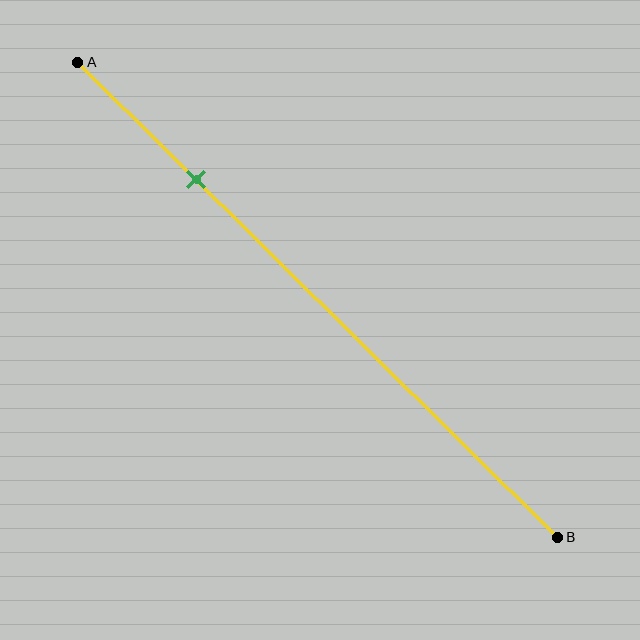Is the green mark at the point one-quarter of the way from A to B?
Yes, the mark is approximately at the one-quarter point.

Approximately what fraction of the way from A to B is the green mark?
The green mark is approximately 25% of the way from A to B.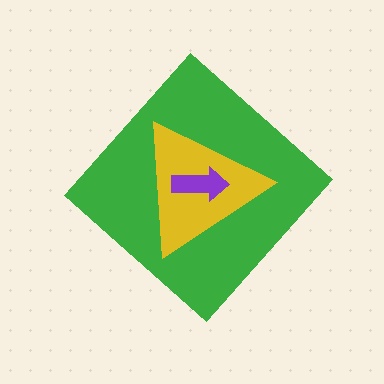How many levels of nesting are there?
3.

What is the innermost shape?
The purple arrow.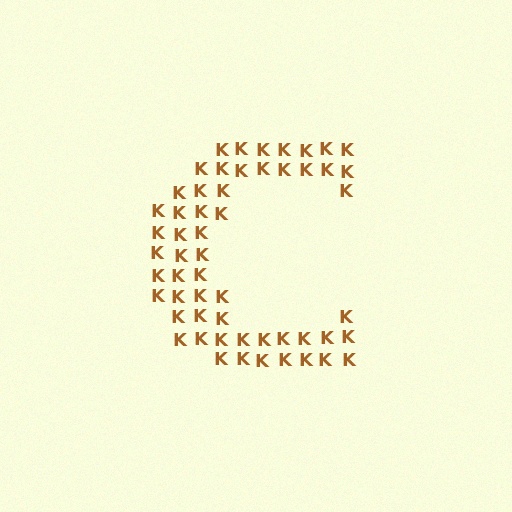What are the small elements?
The small elements are letter K's.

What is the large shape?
The large shape is the letter C.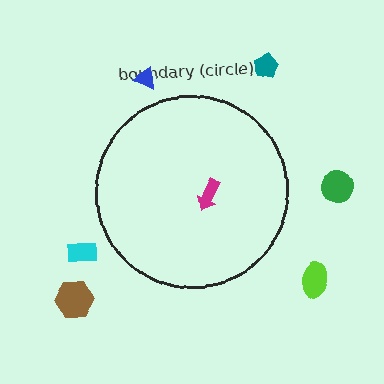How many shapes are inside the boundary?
1 inside, 6 outside.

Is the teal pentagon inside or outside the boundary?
Outside.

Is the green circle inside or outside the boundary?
Outside.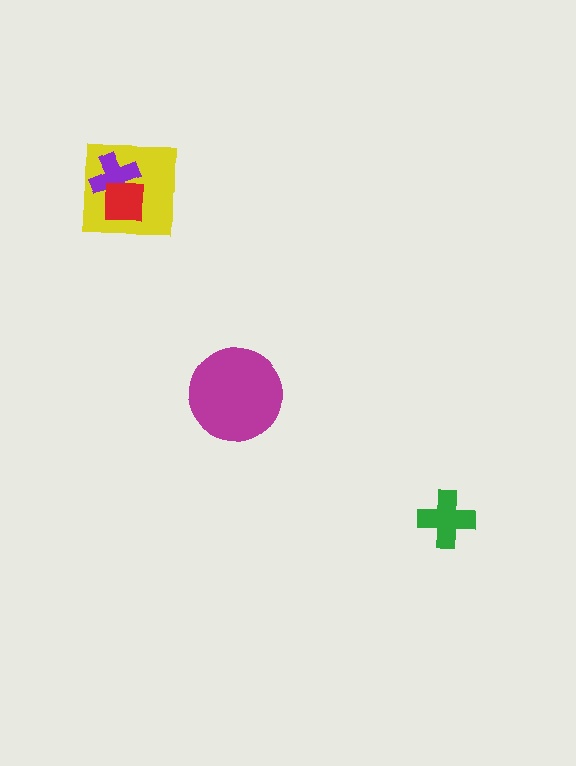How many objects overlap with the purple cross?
2 objects overlap with the purple cross.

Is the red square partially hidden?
No, no other shape covers it.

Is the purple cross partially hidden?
Yes, it is partially covered by another shape.